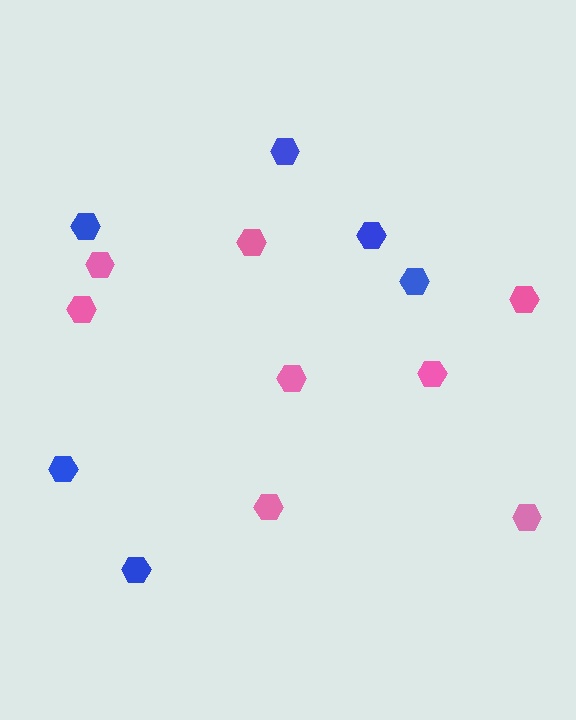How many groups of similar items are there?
There are 2 groups: one group of pink hexagons (8) and one group of blue hexagons (6).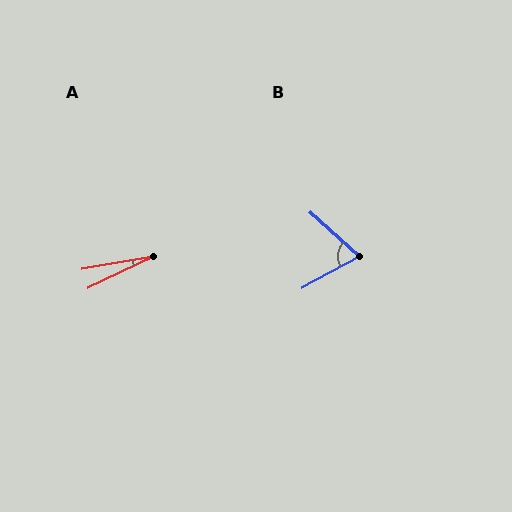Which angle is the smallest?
A, at approximately 15 degrees.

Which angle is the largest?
B, at approximately 71 degrees.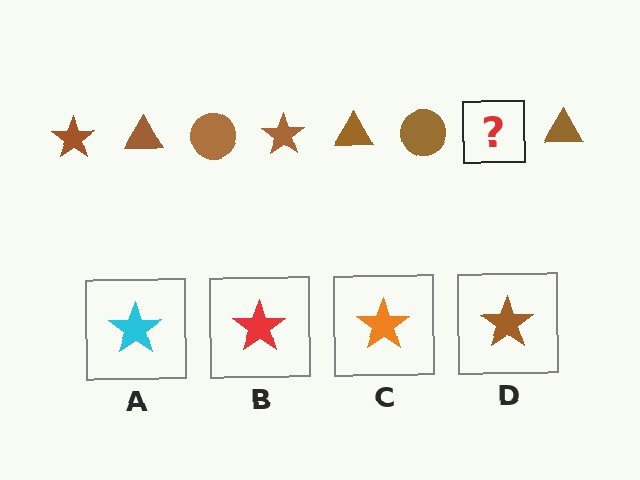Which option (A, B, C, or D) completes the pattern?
D.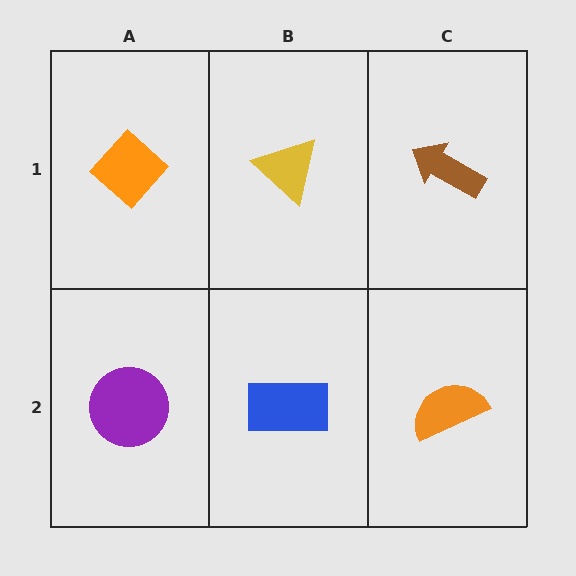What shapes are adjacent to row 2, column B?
A yellow triangle (row 1, column B), a purple circle (row 2, column A), an orange semicircle (row 2, column C).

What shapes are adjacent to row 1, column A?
A purple circle (row 2, column A), a yellow triangle (row 1, column B).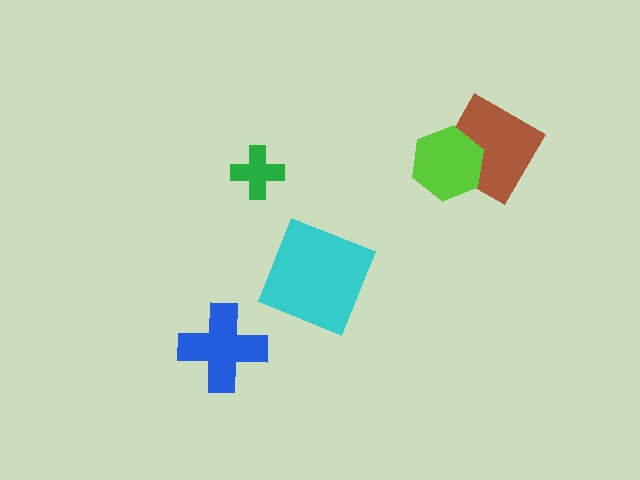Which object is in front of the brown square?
The lime hexagon is in front of the brown square.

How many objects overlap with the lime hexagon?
1 object overlaps with the lime hexagon.